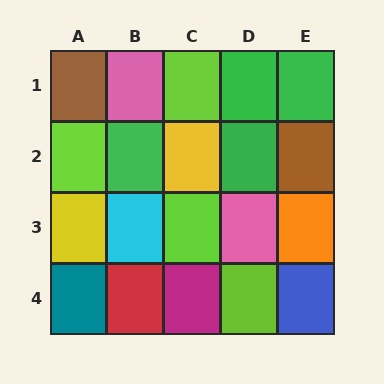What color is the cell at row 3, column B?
Cyan.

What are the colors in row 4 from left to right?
Teal, red, magenta, lime, blue.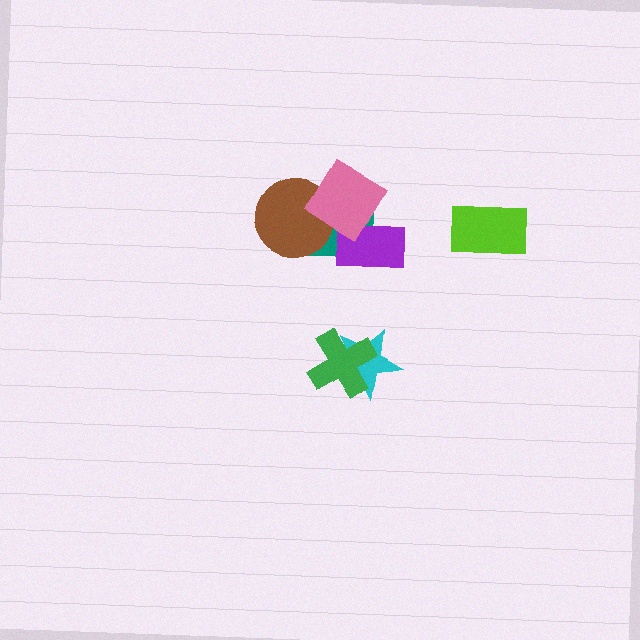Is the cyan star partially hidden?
Yes, it is partially covered by another shape.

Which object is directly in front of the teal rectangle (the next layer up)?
The brown circle is directly in front of the teal rectangle.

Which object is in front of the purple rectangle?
The pink diamond is in front of the purple rectangle.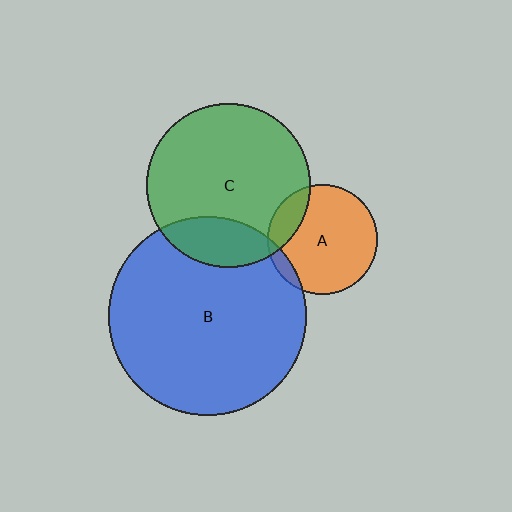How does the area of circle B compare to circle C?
Approximately 1.5 times.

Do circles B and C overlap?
Yes.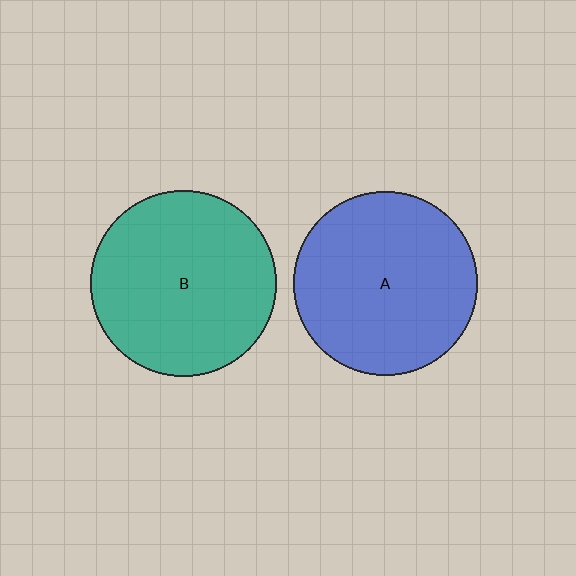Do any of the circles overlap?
No, none of the circles overlap.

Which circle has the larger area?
Circle B (teal).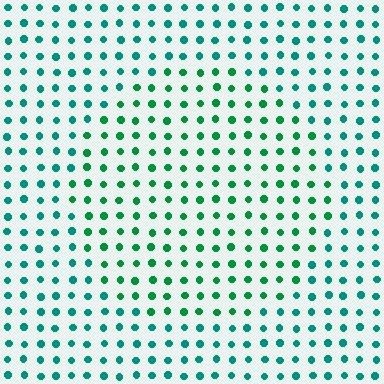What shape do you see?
I see a circle.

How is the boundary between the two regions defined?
The boundary is defined purely by a slight shift in hue (about 30 degrees). Spacing, size, and orientation are identical on both sides.